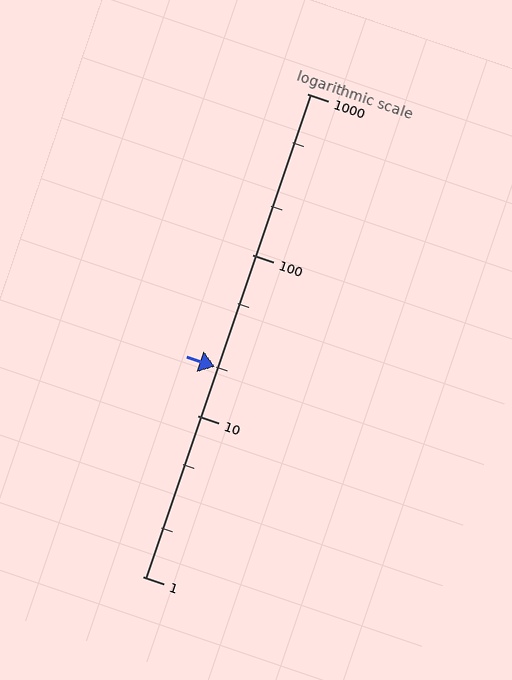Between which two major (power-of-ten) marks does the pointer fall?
The pointer is between 10 and 100.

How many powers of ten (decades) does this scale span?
The scale spans 3 decades, from 1 to 1000.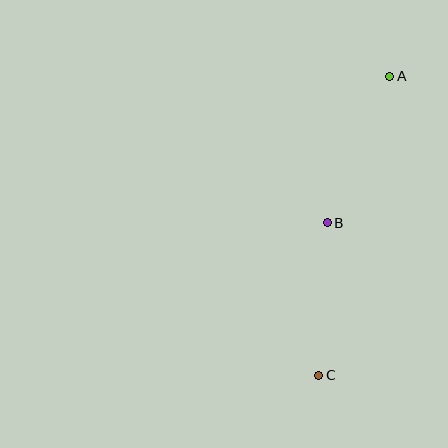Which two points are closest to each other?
Points B and C are closest to each other.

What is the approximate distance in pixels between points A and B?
The distance between A and B is approximately 159 pixels.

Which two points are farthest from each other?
Points A and C are farthest from each other.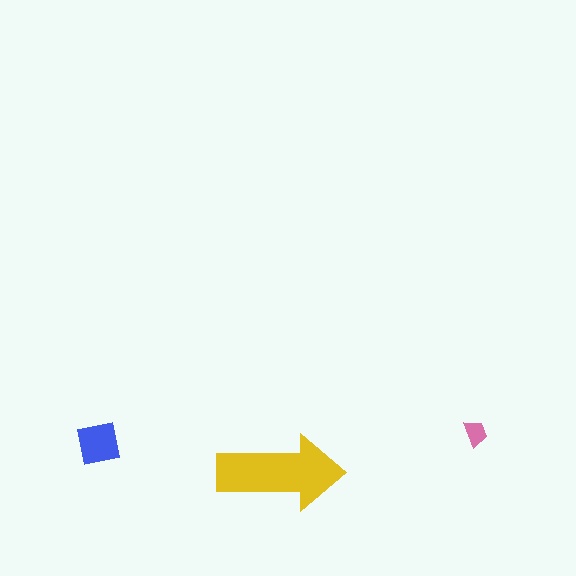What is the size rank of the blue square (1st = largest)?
2nd.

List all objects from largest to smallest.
The yellow arrow, the blue square, the pink trapezoid.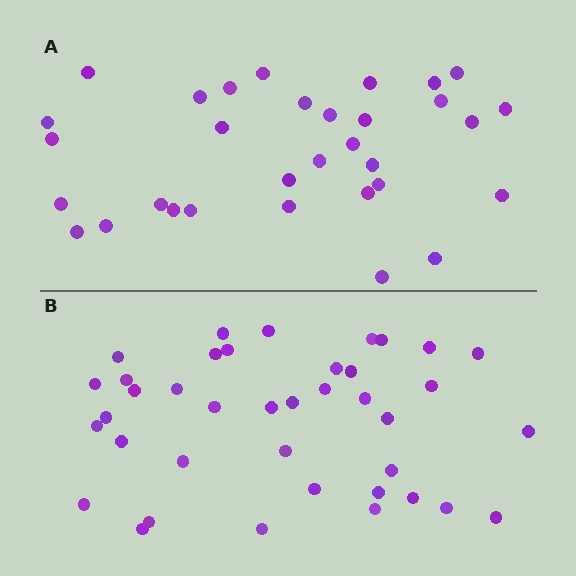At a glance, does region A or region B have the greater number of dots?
Region B (the bottom region) has more dots.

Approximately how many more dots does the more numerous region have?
Region B has roughly 8 or so more dots than region A.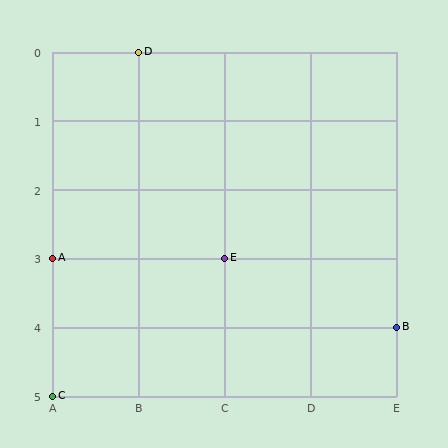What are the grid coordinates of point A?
Point A is at grid coordinates (A, 3).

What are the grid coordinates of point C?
Point C is at grid coordinates (A, 5).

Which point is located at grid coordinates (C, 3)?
Point E is at (C, 3).